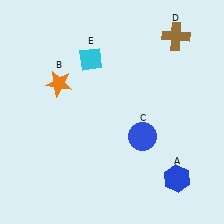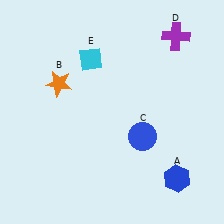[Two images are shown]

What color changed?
The cross (D) changed from brown in Image 1 to purple in Image 2.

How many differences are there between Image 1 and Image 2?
There is 1 difference between the two images.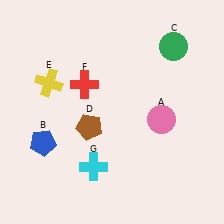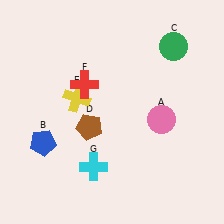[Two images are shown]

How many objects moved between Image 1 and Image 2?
1 object moved between the two images.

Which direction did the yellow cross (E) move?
The yellow cross (E) moved right.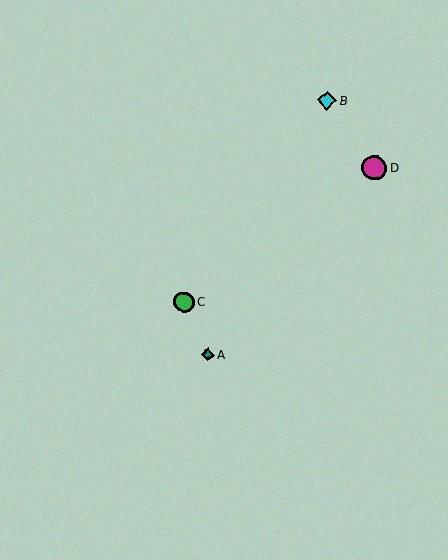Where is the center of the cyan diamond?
The center of the cyan diamond is at (327, 100).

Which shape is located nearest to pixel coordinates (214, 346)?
The teal diamond (labeled A) at (208, 355) is nearest to that location.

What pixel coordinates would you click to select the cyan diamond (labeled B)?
Click at (327, 100) to select the cyan diamond B.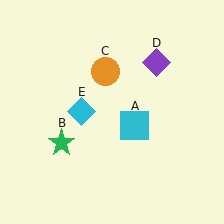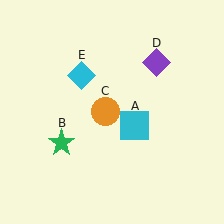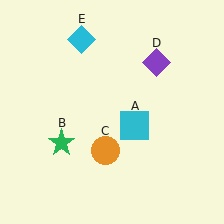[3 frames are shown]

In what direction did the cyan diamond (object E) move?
The cyan diamond (object E) moved up.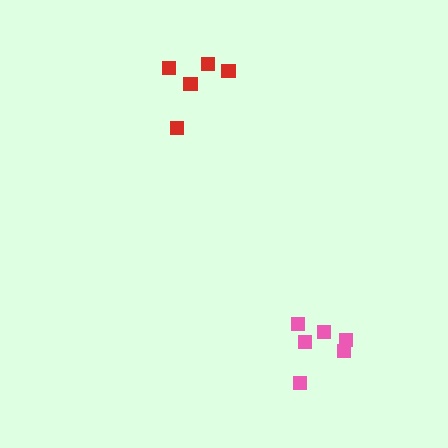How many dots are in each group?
Group 1: 6 dots, Group 2: 5 dots (11 total).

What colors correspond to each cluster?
The clusters are colored: pink, red.